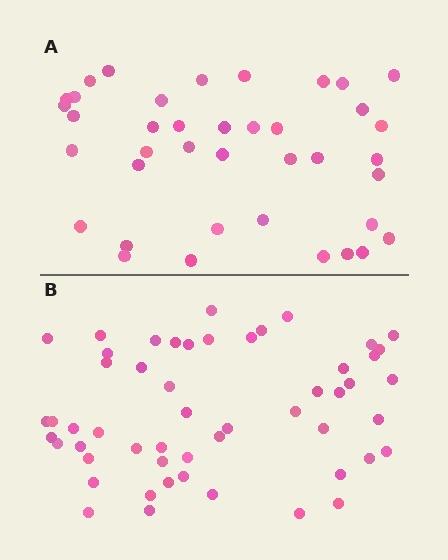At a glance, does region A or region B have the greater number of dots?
Region B (the bottom region) has more dots.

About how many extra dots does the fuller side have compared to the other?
Region B has approximately 15 more dots than region A.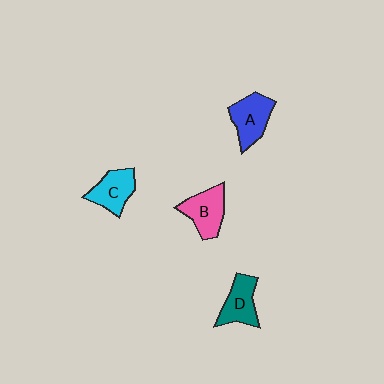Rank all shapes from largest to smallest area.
From largest to smallest: A (blue), B (pink), C (cyan), D (teal).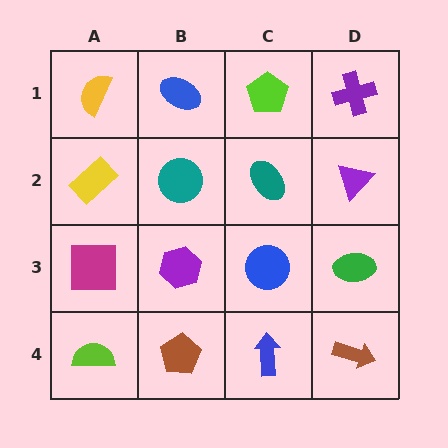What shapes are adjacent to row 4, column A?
A magenta square (row 3, column A), a brown pentagon (row 4, column B).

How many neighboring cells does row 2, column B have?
4.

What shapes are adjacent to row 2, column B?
A blue ellipse (row 1, column B), a purple hexagon (row 3, column B), a yellow rectangle (row 2, column A), a teal ellipse (row 2, column C).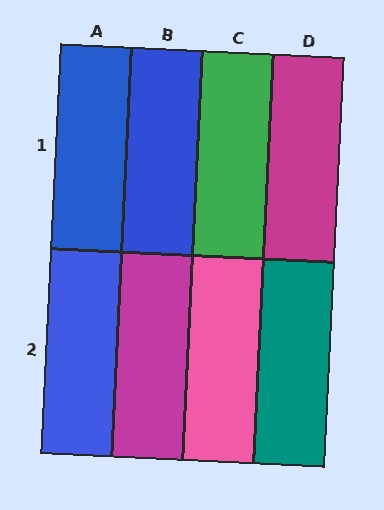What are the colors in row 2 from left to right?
Blue, magenta, pink, teal.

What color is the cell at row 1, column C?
Green.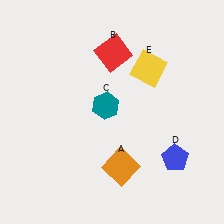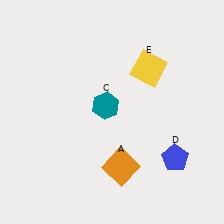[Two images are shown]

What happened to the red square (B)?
The red square (B) was removed in Image 2. It was in the top-right area of Image 1.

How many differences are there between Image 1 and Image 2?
There is 1 difference between the two images.